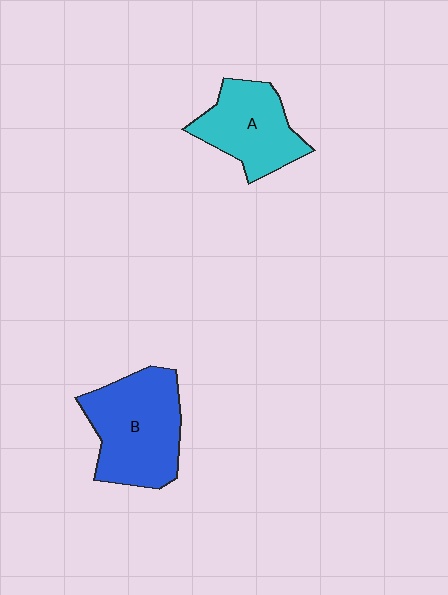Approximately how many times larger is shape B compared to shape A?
Approximately 1.3 times.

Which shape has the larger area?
Shape B (blue).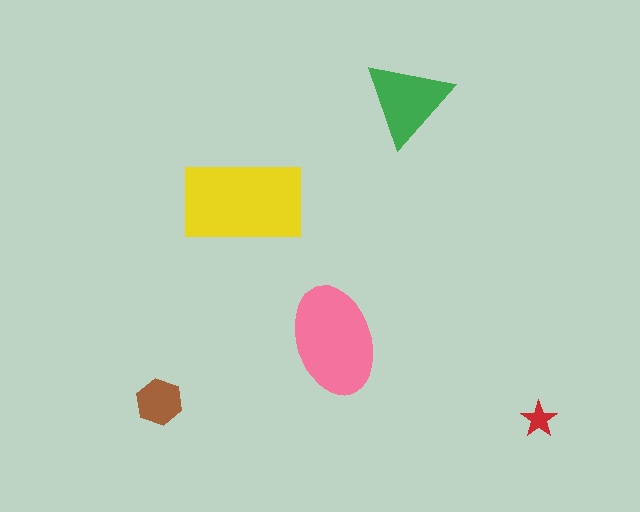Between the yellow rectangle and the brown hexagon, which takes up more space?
The yellow rectangle.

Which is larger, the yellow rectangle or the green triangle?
The yellow rectangle.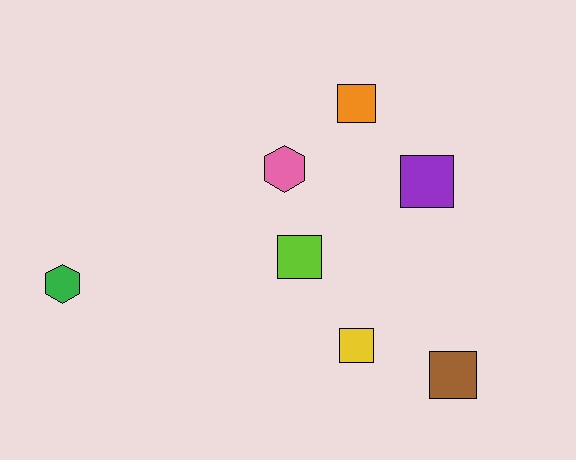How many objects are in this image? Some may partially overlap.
There are 7 objects.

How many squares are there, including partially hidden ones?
There are 5 squares.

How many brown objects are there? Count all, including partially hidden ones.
There is 1 brown object.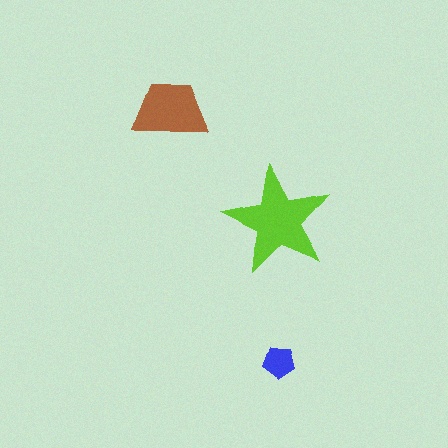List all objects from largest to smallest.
The lime star, the brown trapezoid, the blue pentagon.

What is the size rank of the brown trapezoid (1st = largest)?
2nd.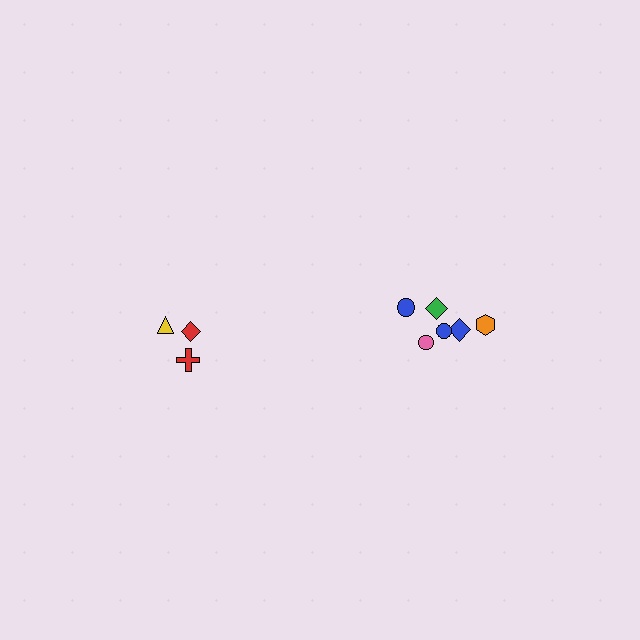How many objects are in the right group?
There are 6 objects.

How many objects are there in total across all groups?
There are 9 objects.